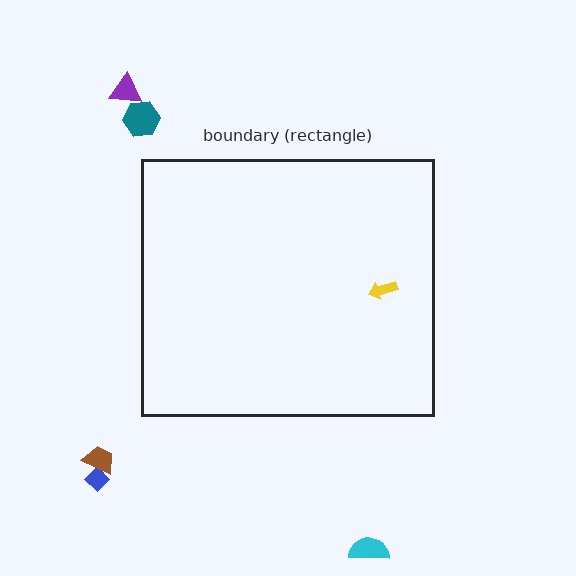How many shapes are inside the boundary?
1 inside, 5 outside.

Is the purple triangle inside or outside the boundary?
Outside.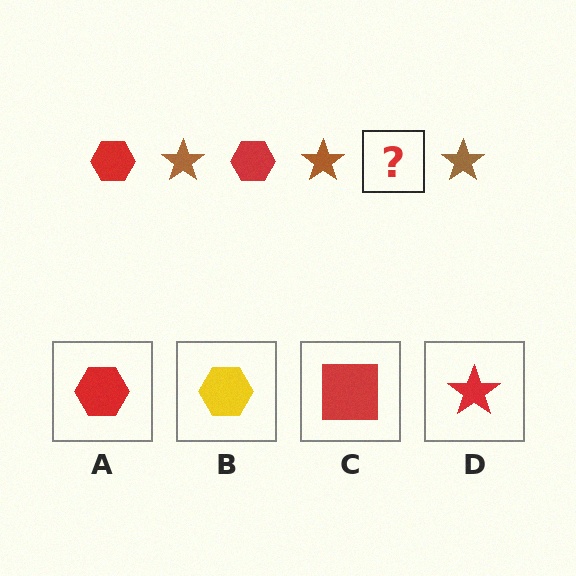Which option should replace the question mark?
Option A.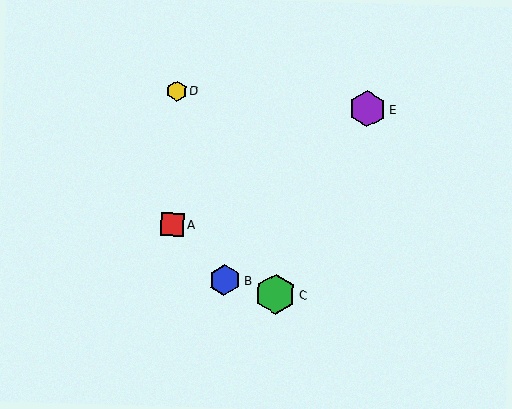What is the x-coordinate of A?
Object A is at x≈173.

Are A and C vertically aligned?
No, A is at x≈173 and C is at x≈275.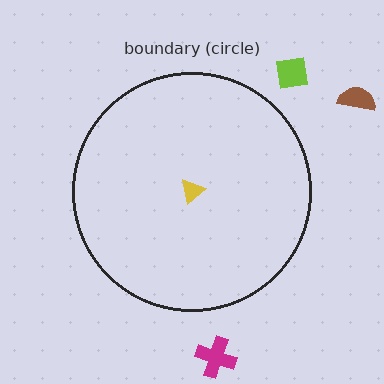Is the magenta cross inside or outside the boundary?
Outside.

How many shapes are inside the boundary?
1 inside, 3 outside.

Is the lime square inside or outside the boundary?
Outside.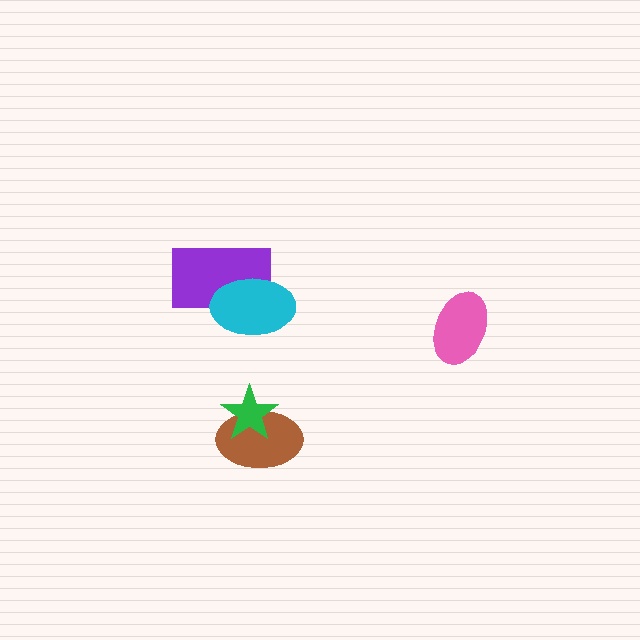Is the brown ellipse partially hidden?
Yes, it is partially covered by another shape.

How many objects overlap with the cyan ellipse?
1 object overlaps with the cyan ellipse.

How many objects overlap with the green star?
1 object overlaps with the green star.